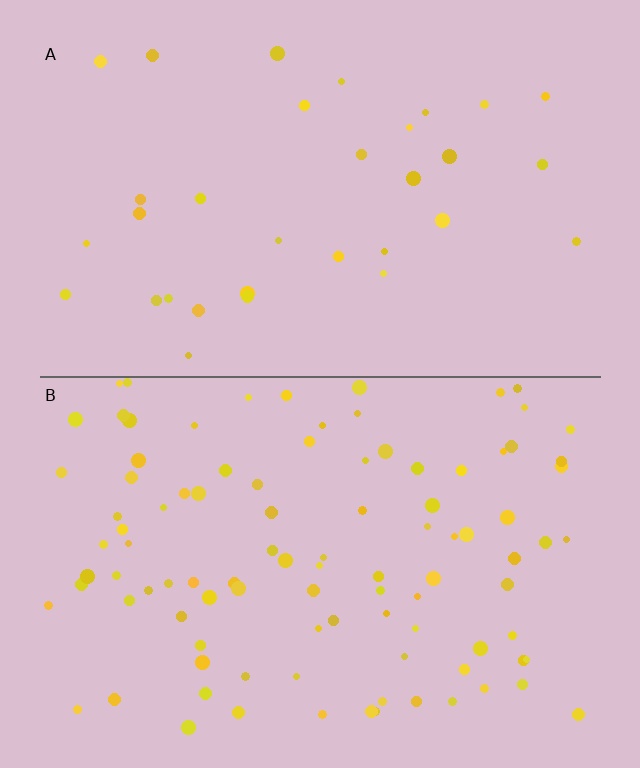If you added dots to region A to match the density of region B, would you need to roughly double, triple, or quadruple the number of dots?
Approximately triple.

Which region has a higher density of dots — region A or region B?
B (the bottom).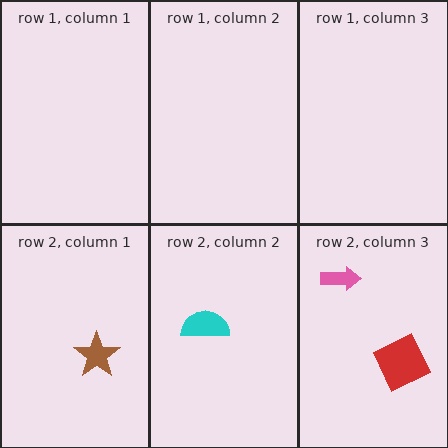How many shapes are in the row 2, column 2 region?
1.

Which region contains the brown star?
The row 2, column 1 region.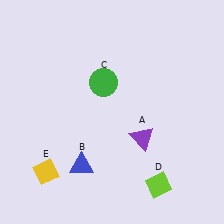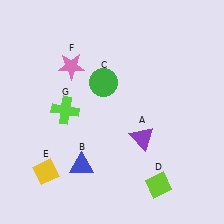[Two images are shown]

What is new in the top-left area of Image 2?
A lime cross (G) was added in the top-left area of Image 2.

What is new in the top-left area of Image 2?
A pink star (F) was added in the top-left area of Image 2.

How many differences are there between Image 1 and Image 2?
There are 2 differences between the two images.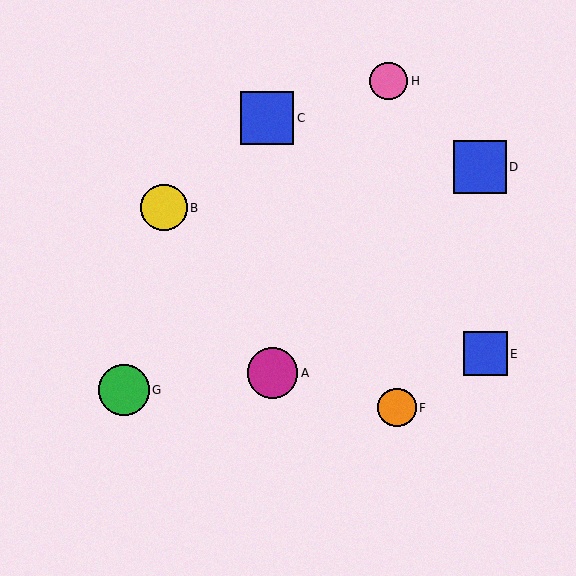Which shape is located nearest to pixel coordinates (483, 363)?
The blue square (labeled E) at (485, 354) is nearest to that location.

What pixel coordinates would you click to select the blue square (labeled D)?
Click at (480, 167) to select the blue square D.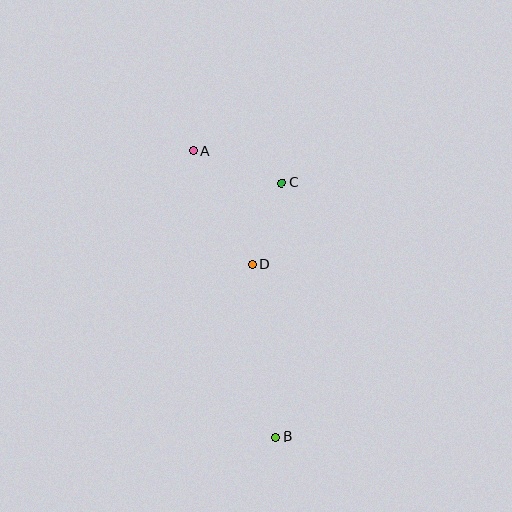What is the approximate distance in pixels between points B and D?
The distance between B and D is approximately 174 pixels.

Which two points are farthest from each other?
Points A and B are farthest from each other.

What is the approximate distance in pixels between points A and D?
The distance between A and D is approximately 127 pixels.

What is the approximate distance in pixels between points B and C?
The distance between B and C is approximately 254 pixels.